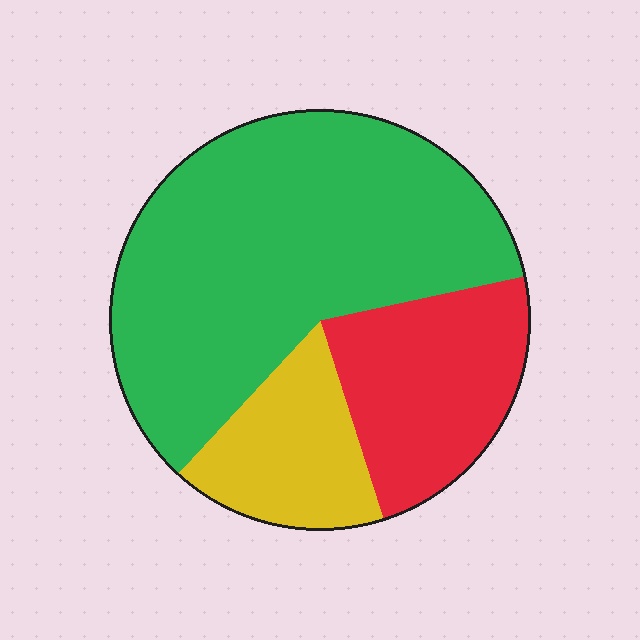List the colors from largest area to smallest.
From largest to smallest: green, red, yellow.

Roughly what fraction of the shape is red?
Red covers 23% of the shape.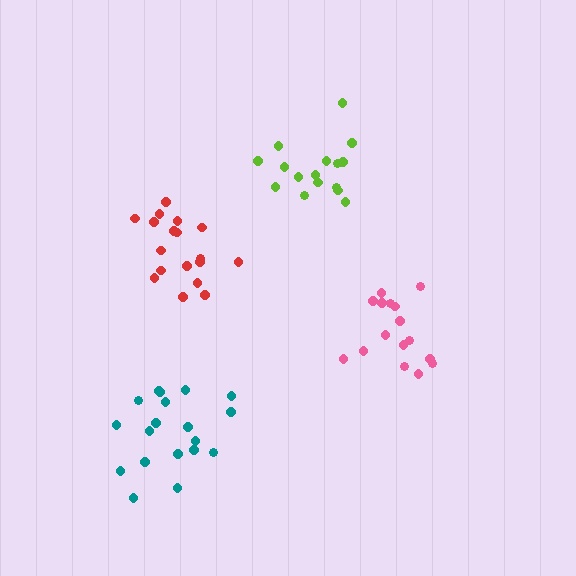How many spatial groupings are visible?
There are 4 spatial groupings.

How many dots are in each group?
Group 1: 19 dots, Group 2: 16 dots, Group 3: 18 dots, Group 4: 16 dots (69 total).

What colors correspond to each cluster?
The clusters are colored: teal, lime, red, pink.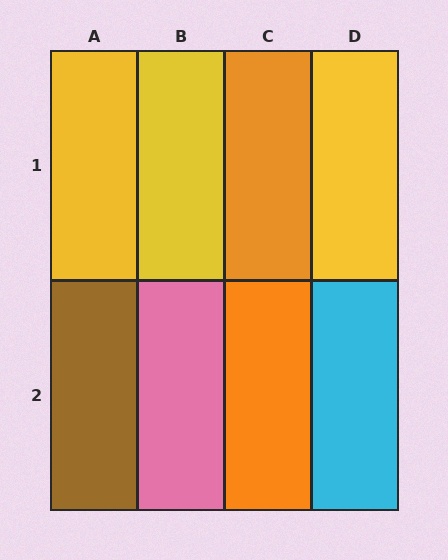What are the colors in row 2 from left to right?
Brown, pink, orange, cyan.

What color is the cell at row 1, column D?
Yellow.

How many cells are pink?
1 cell is pink.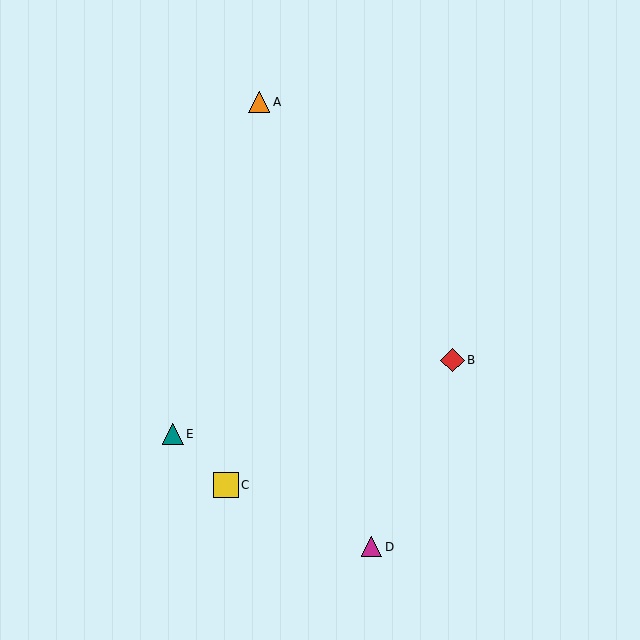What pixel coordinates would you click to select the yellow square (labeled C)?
Click at (226, 485) to select the yellow square C.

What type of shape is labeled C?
Shape C is a yellow square.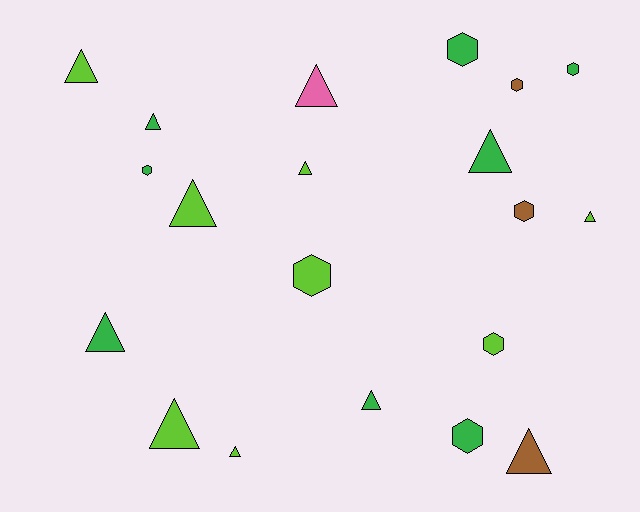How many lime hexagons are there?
There are 2 lime hexagons.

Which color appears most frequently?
Green, with 8 objects.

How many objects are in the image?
There are 20 objects.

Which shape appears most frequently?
Triangle, with 12 objects.